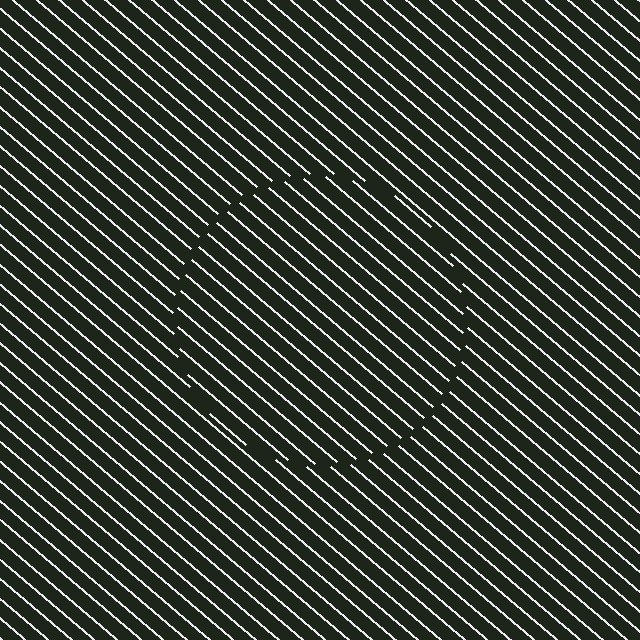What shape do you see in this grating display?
An illusory circle. The interior of the shape contains the same grating, shifted by half a period — the contour is defined by the phase discontinuity where line-ends from the inner and outer gratings abut.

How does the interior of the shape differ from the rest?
The interior of the shape contains the same grating, shifted by half a period — the contour is defined by the phase discontinuity where line-ends from the inner and outer gratings abut.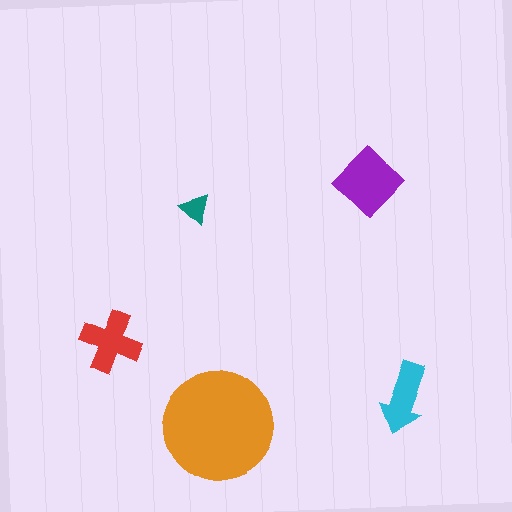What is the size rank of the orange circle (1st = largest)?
1st.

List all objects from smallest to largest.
The teal triangle, the cyan arrow, the red cross, the purple diamond, the orange circle.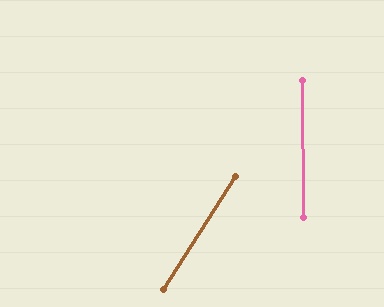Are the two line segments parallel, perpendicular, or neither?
Neither parallel nor perpendicular — they differ by about 33°.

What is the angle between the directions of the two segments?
Approximately 33 degrees.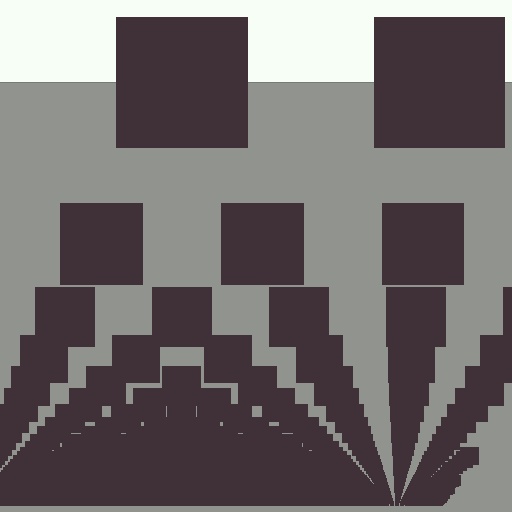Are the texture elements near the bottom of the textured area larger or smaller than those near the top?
Smaller. The gradient is inverted — elements near the bottom are smaller and denser.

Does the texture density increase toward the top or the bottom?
Density increases toward the bottom.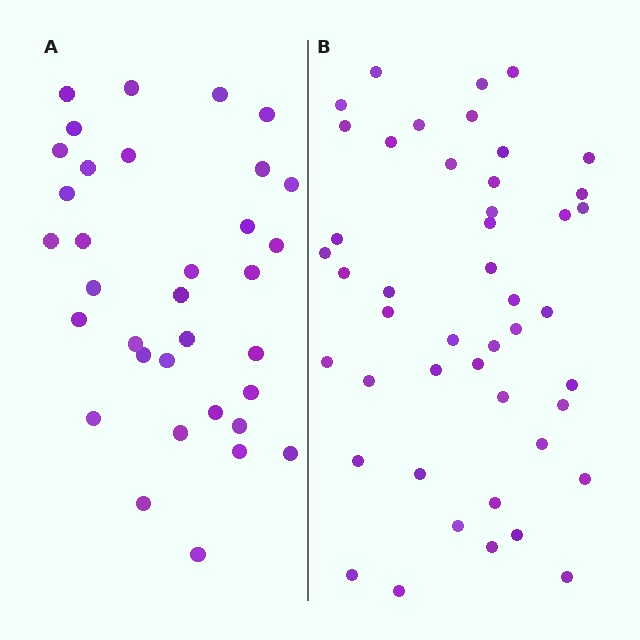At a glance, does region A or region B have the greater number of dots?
Region B (the right region) has more dots.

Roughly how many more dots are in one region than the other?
Region B has roughly 12 or so more dots than region A.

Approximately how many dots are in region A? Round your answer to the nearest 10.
About 30 dots. (The exact count is 34, which rounds to 30.)